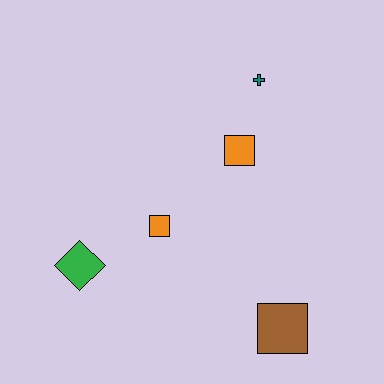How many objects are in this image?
There are 5 objects.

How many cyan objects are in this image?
There are no cyan objects.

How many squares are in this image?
There are 3 squares.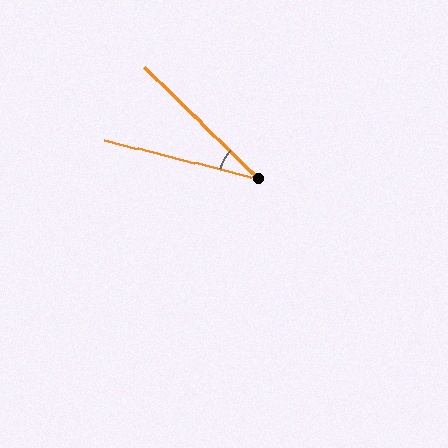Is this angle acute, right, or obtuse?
It is acute.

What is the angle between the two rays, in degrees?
Approximately 30 degrees.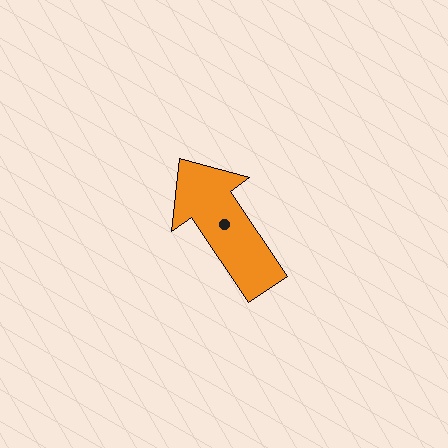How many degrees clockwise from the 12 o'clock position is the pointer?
Approximately 326 degrees.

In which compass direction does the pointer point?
Northwest.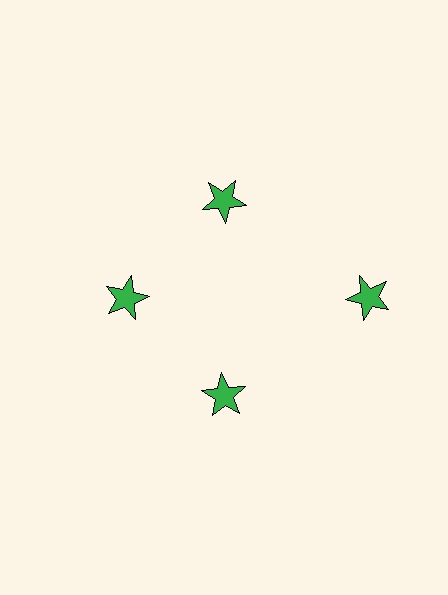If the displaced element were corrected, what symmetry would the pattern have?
It would have 4-fold rotational symmetry — the pattern would map onto itself every 90 degrees.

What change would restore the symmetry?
The symmetry would be restored by moving it inward, back onto the ring so that all 4 stars sit at equal angles and equal distance from the center.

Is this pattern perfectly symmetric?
No. The 4 green stars are arranged in a ring, but one element near the 3 o'clock position is pushed outward from the center, breaking the 4-fold rotational symmetry.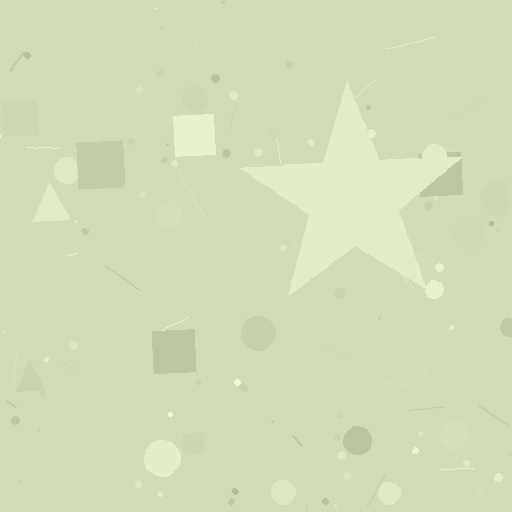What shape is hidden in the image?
A star is hidden in the image.